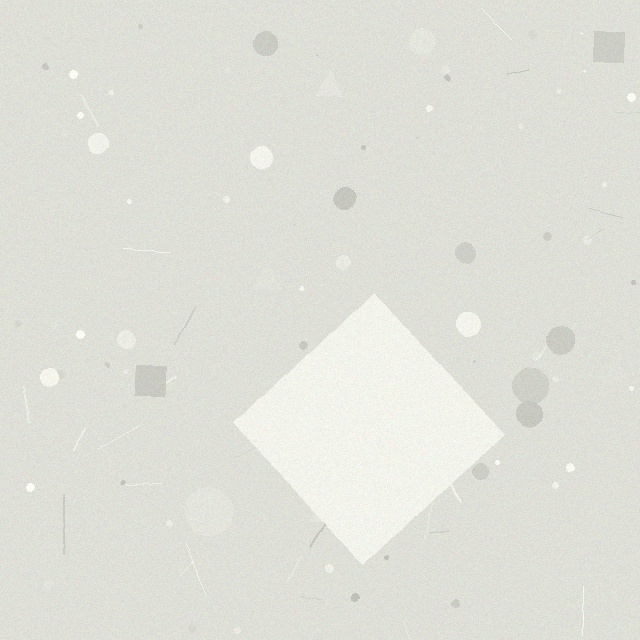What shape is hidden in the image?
A diamond is hidden in the image.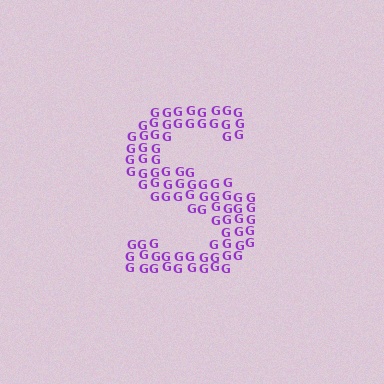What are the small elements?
The small elements are letter G's.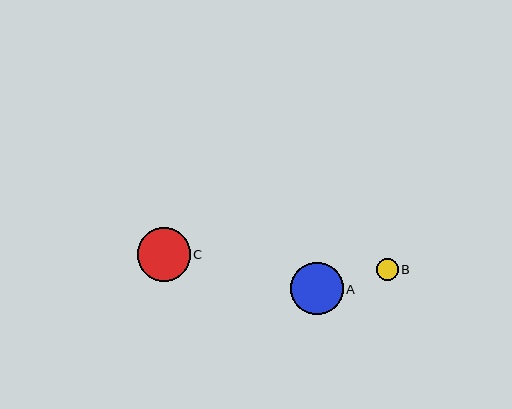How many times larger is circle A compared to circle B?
Circle A is approximately 2.4 times the size of circle B.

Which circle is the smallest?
Circle B is the smallest with a size of approximately 22 pixels.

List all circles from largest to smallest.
From largest to smallest: C, A, B.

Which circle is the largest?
Circle C is the largest with a size of approximately 53 pixels.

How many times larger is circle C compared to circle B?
Circle C is approximately 2.4 times the size of circle B.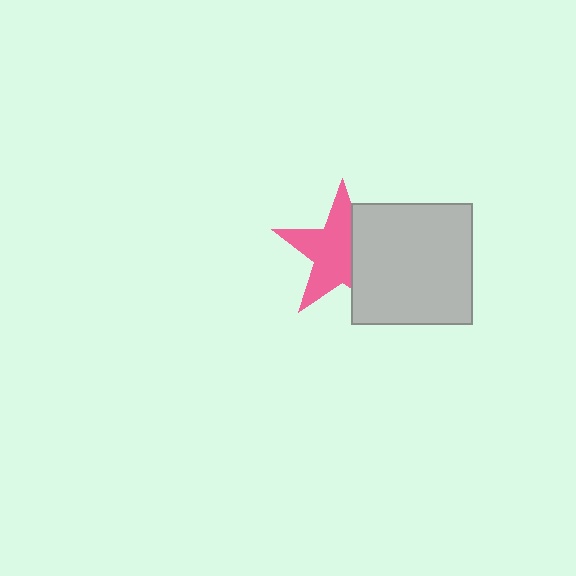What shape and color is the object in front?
The object in front is a light gray square.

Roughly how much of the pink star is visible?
About half of it is visible (roughly 63%).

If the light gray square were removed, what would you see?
You would see the complete pink star.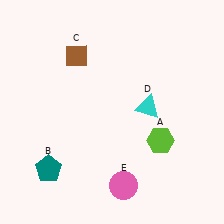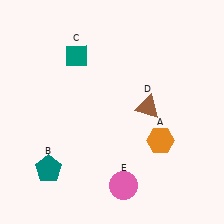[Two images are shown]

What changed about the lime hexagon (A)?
In Image 1, A is lime. In Image 2, it changed to orange.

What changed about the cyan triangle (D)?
In Image 1, D is cyan. In Image 2, it changed to brown.